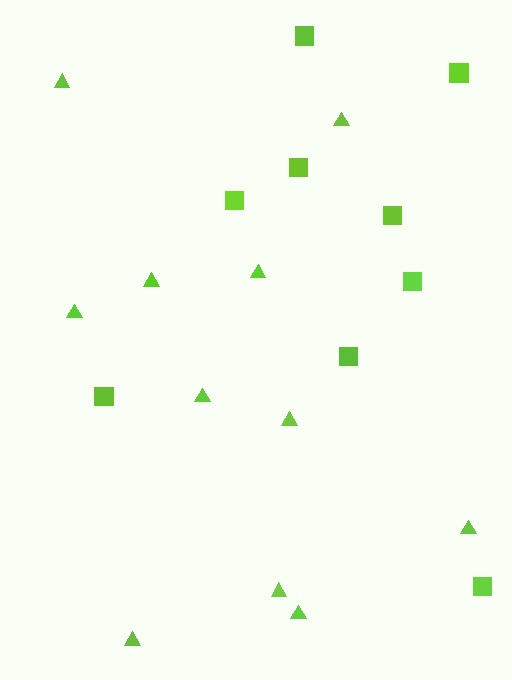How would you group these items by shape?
There are 2 groups: one group of triangles (11) and one group of squares (9).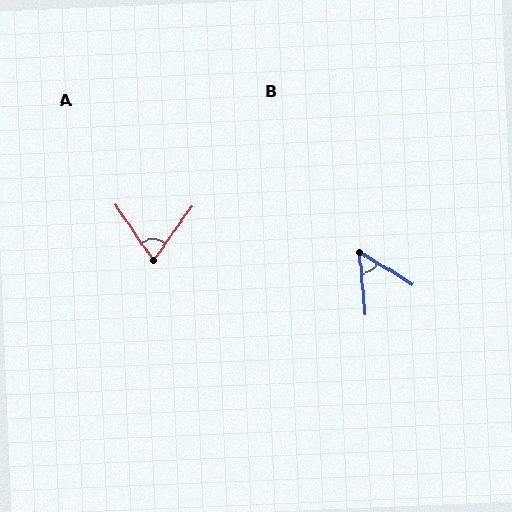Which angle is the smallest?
B, at approximately 54 degrees.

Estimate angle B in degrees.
Approximately 54 degrees.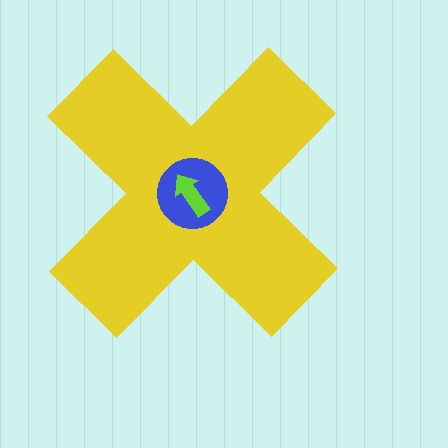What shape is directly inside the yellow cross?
The blue circle.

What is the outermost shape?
The yellow cross.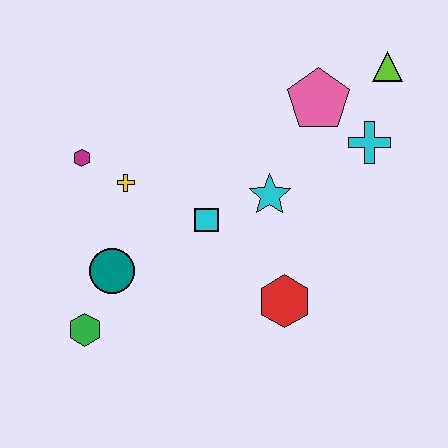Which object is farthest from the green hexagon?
The lime triangle is farthest from the green hexagon.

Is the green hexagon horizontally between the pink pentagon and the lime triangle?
No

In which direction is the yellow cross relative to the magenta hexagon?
The yellow cross is to the right of the magenta hexagon.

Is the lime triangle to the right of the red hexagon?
Yes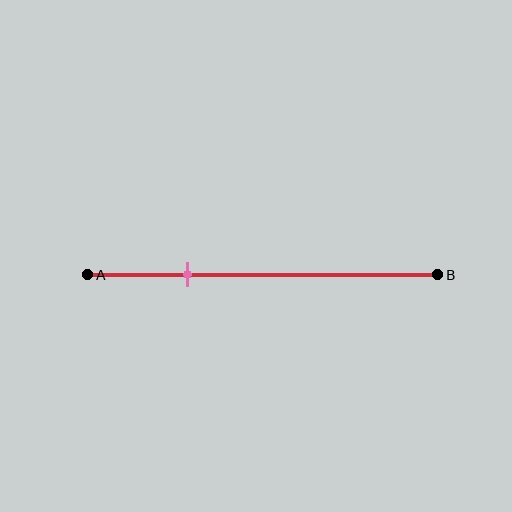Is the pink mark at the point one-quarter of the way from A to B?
No, the mark is at about 30% from A, not at the 25% one-quarter point.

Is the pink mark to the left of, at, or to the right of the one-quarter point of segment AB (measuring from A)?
The pink mark is to the right of the one-quarter point of segment AB.